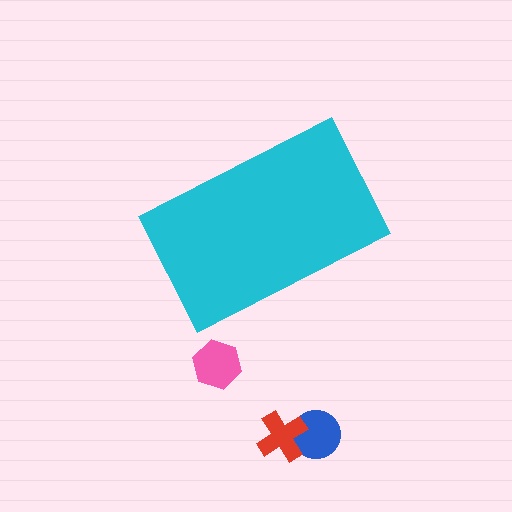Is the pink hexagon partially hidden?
No, the pink hexagon is fully visible.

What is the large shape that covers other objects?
A cyan rectangle.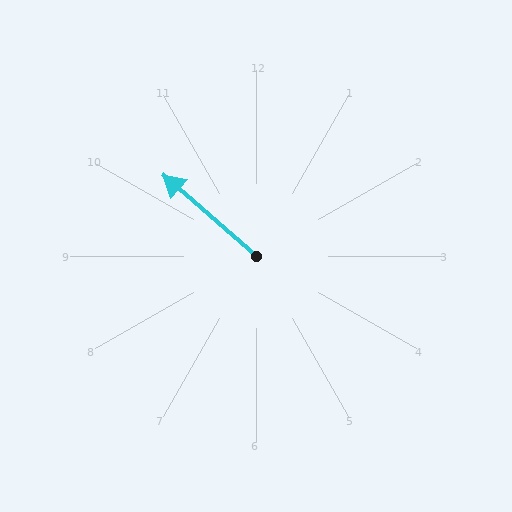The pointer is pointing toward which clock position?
Roughly 10 o'clock.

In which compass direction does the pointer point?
Northwest.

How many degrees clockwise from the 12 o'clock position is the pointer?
Approximately 311 degrees.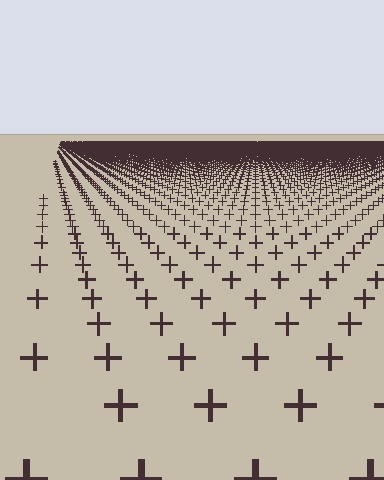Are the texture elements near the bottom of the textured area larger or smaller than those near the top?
Larger. Near the bottom, elements are closer to the viewer and appear at a bigger on-screen size.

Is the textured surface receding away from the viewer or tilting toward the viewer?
The surface is receding away from the viewer. Texture elements get smaller and denser toward the top.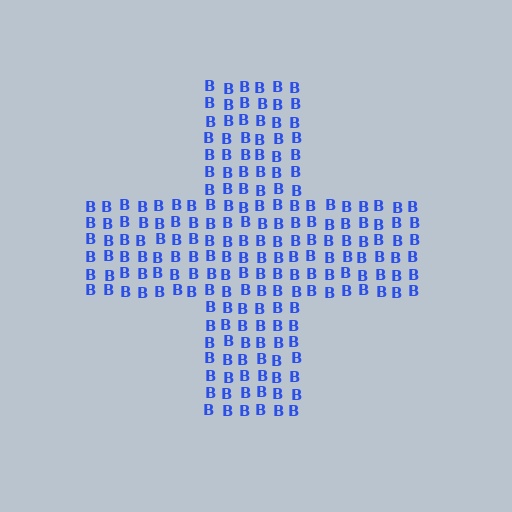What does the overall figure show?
The overall figure shows a cross.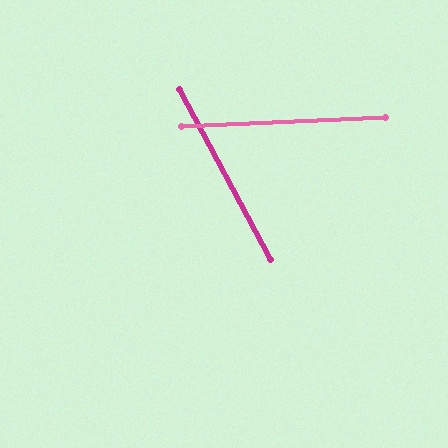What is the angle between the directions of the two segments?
Approximately 65 degrees.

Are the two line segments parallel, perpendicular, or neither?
Neither parallel nor perpendicular — they differ by about 65°.